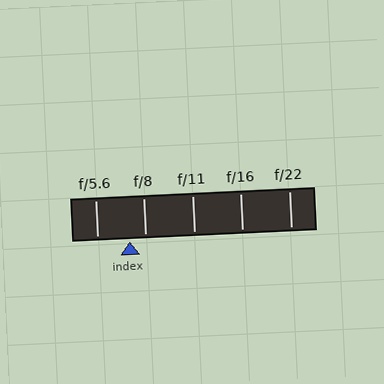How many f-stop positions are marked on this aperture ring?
There are 5 f-stop positions marked.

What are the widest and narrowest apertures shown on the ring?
The widest aperture shown is f/5.6 and the narrowest is f/22.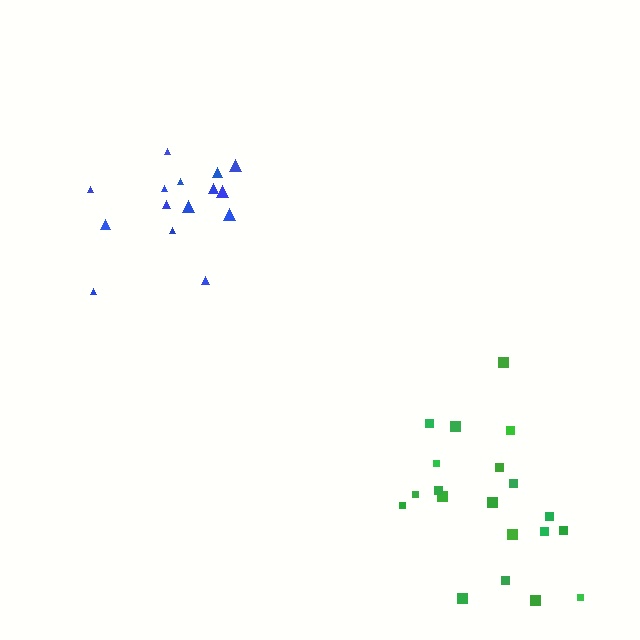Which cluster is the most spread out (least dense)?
Green.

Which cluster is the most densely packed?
Blue.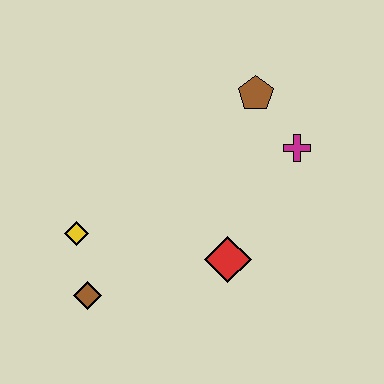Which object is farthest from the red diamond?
The brown pentagon is farthest from the red diamond.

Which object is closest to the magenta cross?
The brown pentagon is closest to the magenta cross.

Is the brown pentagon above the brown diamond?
Yes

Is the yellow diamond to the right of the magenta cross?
No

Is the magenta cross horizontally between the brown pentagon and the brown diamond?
No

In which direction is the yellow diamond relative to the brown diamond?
The yellow diamond is above the brown diamond.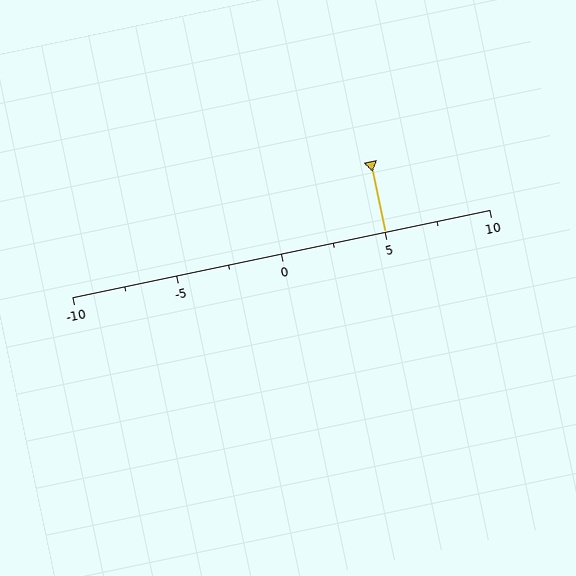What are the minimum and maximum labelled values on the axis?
The axis runs from -10 to 10.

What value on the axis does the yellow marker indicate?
The marker indicates approximately 5.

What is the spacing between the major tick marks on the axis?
The major ticks are spaced 5 apart.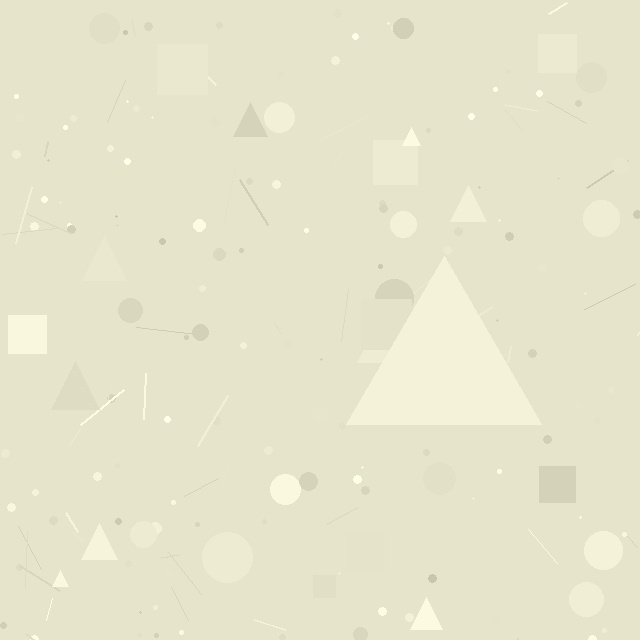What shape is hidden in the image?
A triangle is hidden in the image.